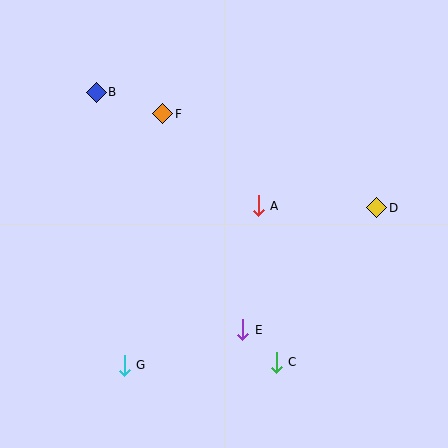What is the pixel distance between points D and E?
The distance between D and E is 181 pixels.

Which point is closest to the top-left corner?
Point B is closest to the top-left corner.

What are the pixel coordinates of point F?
Point F is at (163, 114).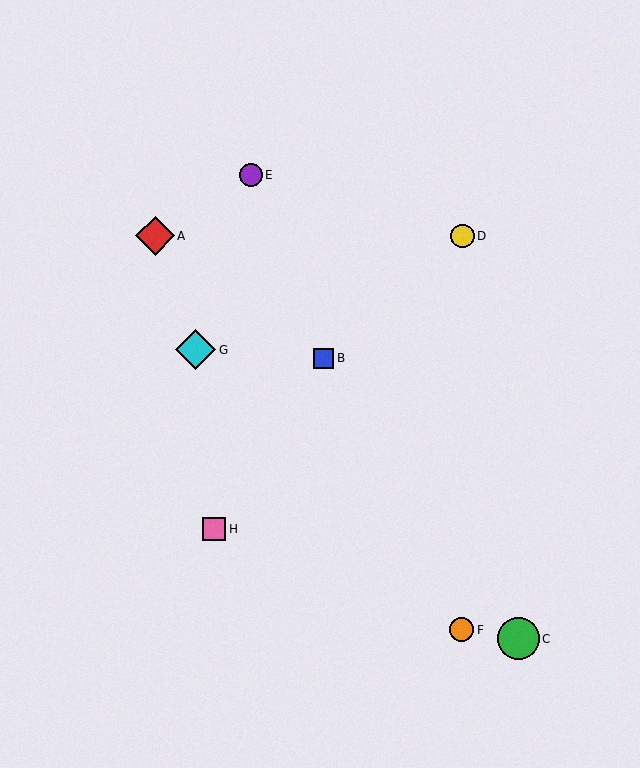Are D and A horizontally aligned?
Yes, both are at y≈236.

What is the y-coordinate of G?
Object G is at y≈350.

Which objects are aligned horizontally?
Objects A, D are aligned horizontally.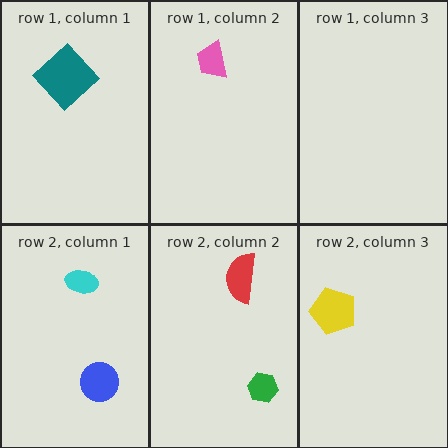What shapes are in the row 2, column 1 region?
The blue circle, the cyan ellipse.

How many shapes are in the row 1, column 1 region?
1.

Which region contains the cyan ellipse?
The row 2, column 1 region.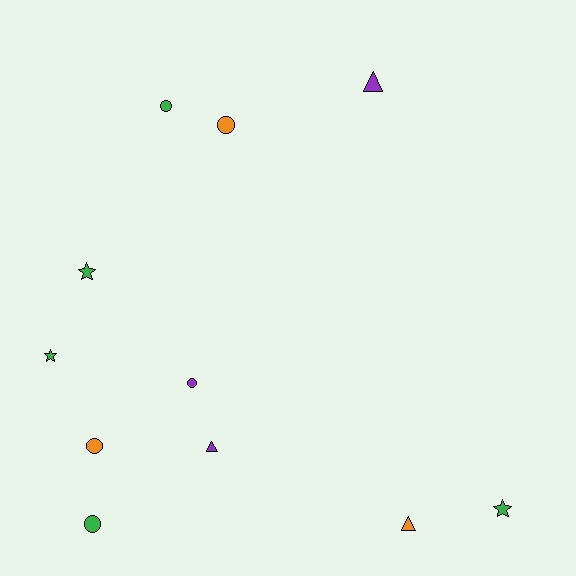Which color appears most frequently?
Green, with 5 objects.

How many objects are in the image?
There are 11 objects.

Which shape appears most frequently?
Circle, with 5 objects.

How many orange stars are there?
There are no orange stars.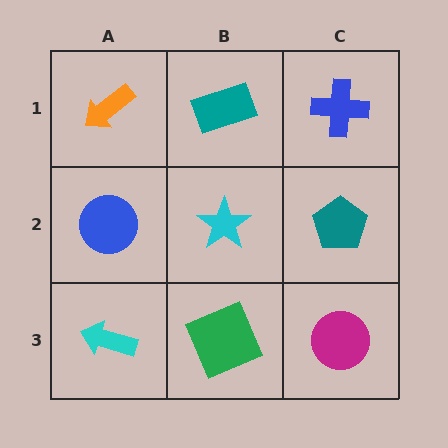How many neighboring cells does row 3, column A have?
2.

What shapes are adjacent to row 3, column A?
A blue circle (row 2, column A), a green square (row 3, column B).